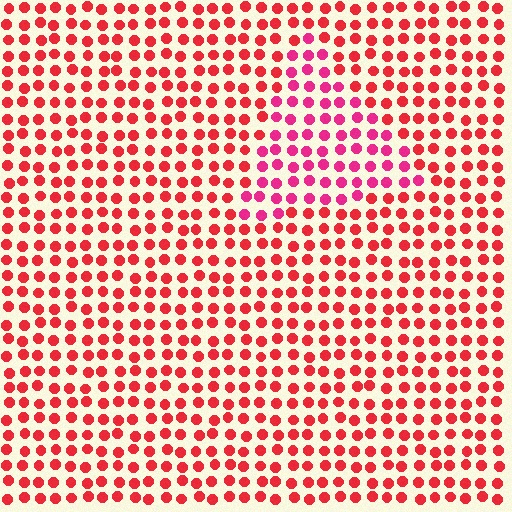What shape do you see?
I see a triangle.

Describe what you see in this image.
The image is filled with small red elements in a uniform arrangement. A triangle-shaped region is visible where the elements are tinted to a slightly different hue, forming a subtle color boundary.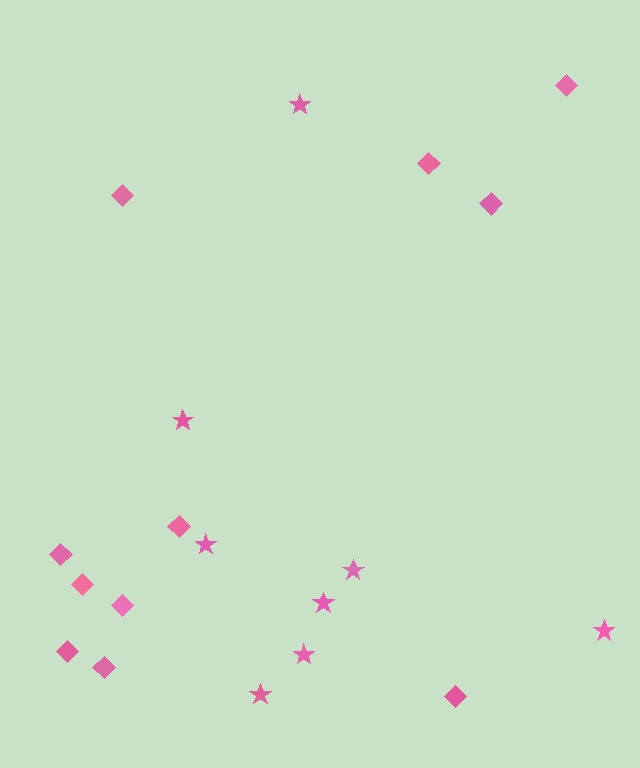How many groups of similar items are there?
There are 2 groups: one group of diamonds (11) and one group of stars (8).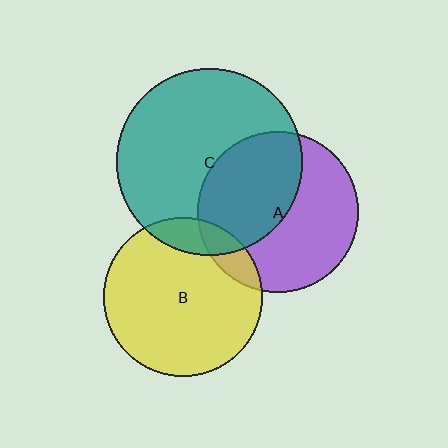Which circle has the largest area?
Circle C (teal).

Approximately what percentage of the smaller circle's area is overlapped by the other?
Approximately 10%.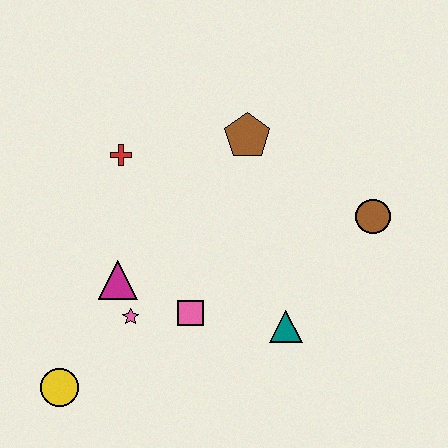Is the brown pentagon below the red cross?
No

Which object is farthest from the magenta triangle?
The brown circle is farthest from the magenta triangle.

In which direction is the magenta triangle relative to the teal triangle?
The magenta triangle is to the left of the teal triangle.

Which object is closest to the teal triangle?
The pink square is closest to the teal triangle.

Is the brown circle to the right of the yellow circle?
Yes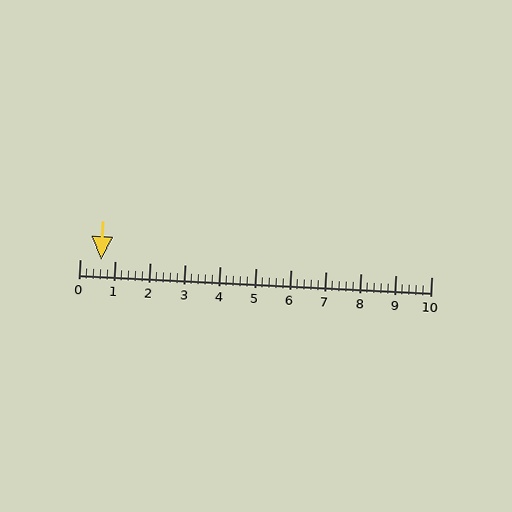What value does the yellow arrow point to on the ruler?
The yellow arrow points to approximately 0.6.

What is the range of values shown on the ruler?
The ruler shows values from 0 to 10.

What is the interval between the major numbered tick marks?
The major tick marks are spaced 1 units apart.